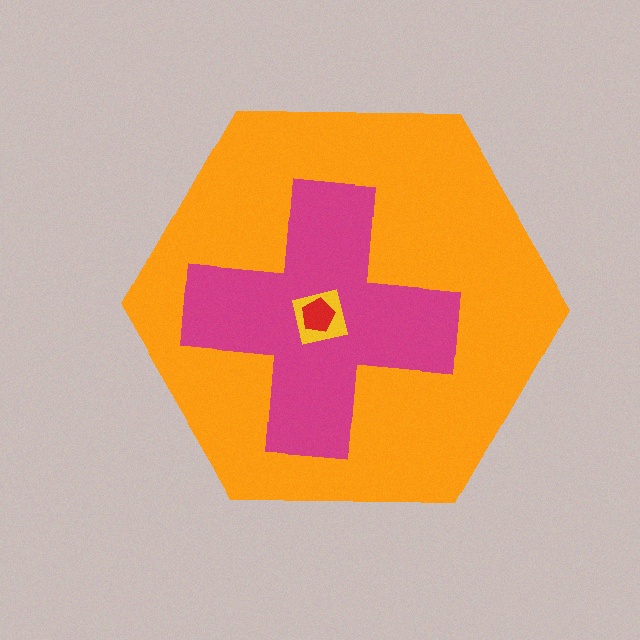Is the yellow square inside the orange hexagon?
Yes.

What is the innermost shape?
The red pentagon.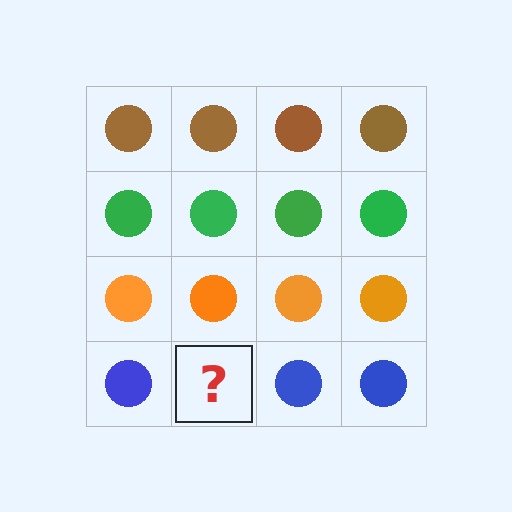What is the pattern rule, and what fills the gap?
The rule is that each row has a consistent color. The gap should be filled with a blue circle.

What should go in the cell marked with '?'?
The missing cell should contain a blue circle.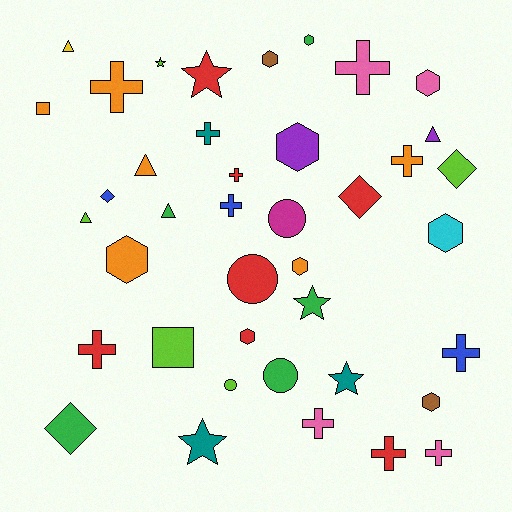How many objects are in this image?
There are 40 objects.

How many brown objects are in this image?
There are 2 brown objects.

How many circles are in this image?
There are 4 circles.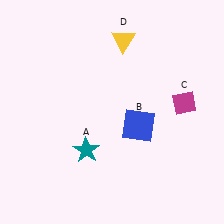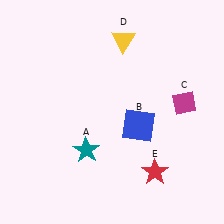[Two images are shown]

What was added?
A red star (E) was added in Image 2.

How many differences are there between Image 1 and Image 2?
There is 1 difference between the two images.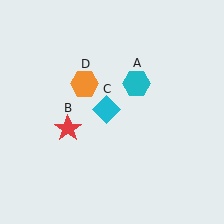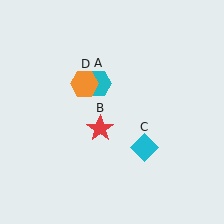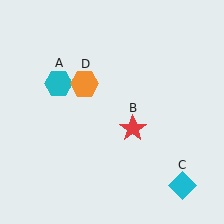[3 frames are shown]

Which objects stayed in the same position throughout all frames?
Orange hexagon (object D) remained stationary.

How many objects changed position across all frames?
3 objects changed position: cyan hexagon (object A), red star (object B), cyan diamond (object C).